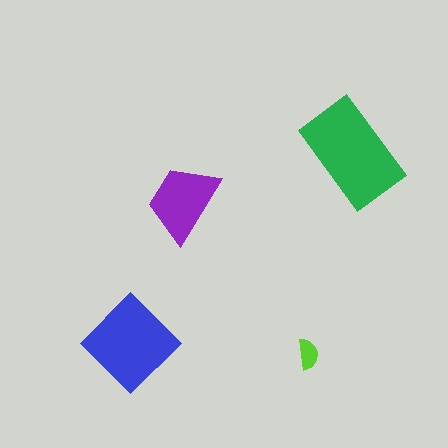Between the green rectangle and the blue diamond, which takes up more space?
The green rectangle.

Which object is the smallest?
The lime semicircle.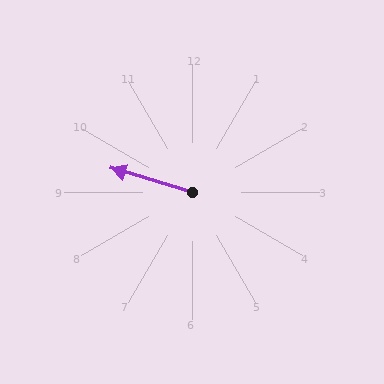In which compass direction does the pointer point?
West.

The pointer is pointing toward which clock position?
Roughly 10 o'clock.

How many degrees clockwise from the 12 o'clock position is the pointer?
Approximately 286 degrees.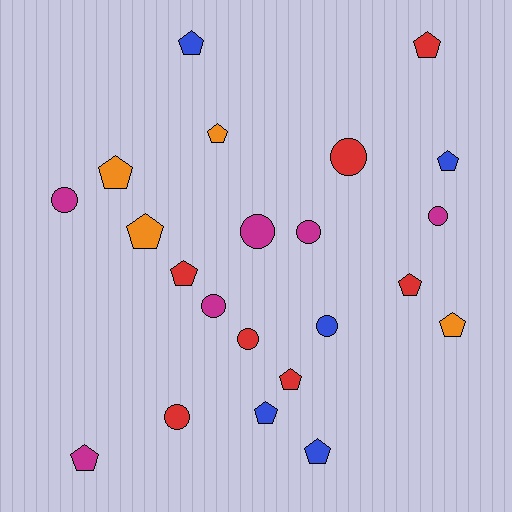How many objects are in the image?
There are 22 objects.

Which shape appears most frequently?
Pentagon, with 13 objects.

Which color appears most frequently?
Red, with 7 objects.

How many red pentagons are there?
There are 4 red pentagons.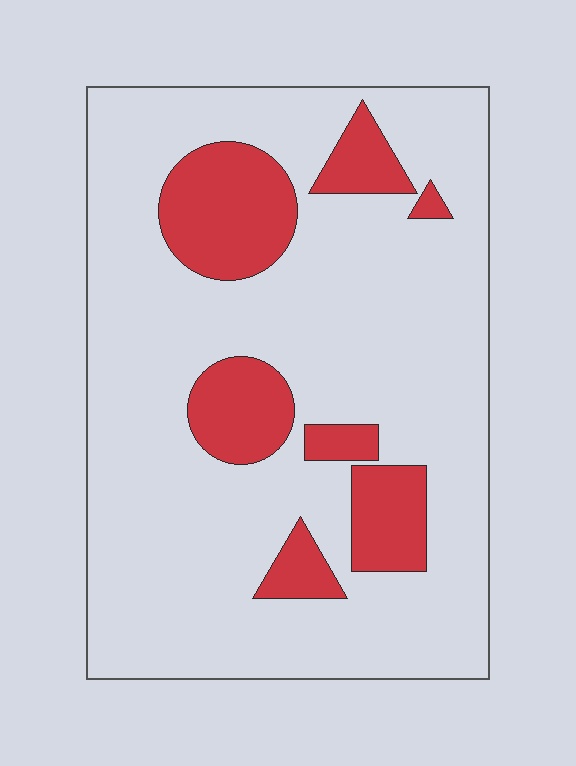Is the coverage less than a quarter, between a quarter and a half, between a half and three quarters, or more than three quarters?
Less than a quarter.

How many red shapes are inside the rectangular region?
7.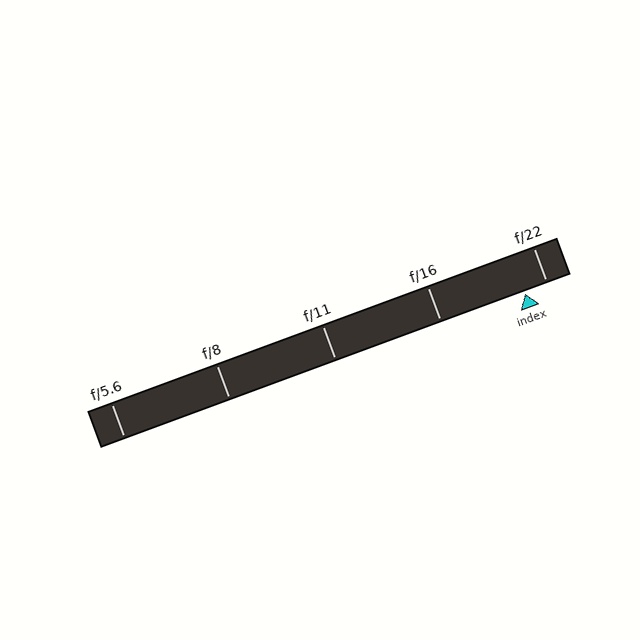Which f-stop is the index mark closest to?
The index mark is closest to f/22.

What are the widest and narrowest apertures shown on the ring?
The widest aperture shown is f/5.6 and the narrowest is f/22.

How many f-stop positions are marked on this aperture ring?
There are 5 f-stop positions marked.